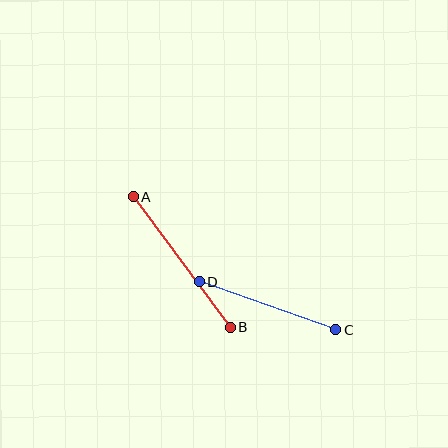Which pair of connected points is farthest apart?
Points A and B are farthest apart.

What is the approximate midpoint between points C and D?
The midpoint is at approximately (268, 306) pixels.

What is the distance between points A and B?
The distance is approximately 163 pixels.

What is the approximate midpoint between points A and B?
The midpoint is at approximately (182, 262) pixels.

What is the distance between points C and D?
The distance is approximately 145 pixels.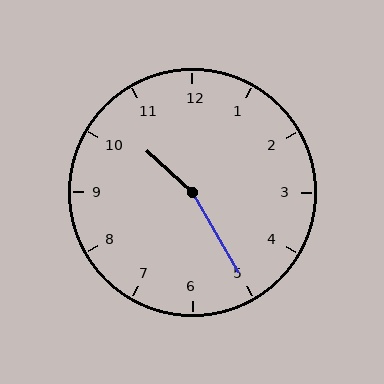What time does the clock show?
10:25.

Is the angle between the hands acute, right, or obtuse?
It is obtuse.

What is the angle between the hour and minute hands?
Approximately 162 degrees.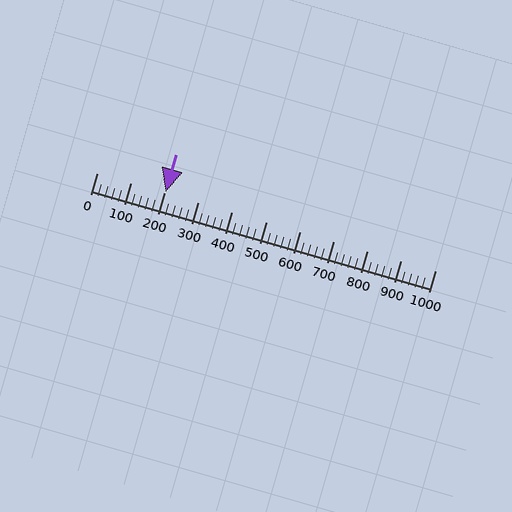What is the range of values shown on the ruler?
The ruler shows values from 0 to 1000.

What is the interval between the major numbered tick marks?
The major tick marks are spaced 100 units apart.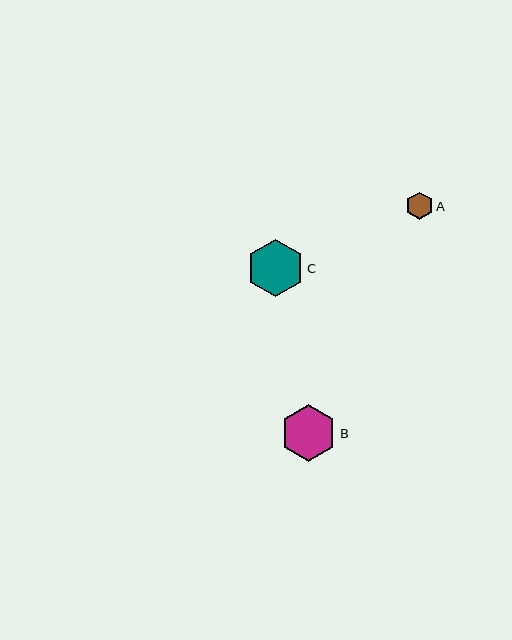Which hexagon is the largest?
Hexagon C is the largest with a size of approximately 57 pixels.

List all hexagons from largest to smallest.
From largest to smallest: C, B, A.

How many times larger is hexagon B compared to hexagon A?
Hexagon B is approximately 2.1 times the size of hexagon A.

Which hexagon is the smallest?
Hexagon A is the smallest with a size of approximately 27 pixels.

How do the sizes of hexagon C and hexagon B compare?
Hexagon C and hexagon B are approximately the same size.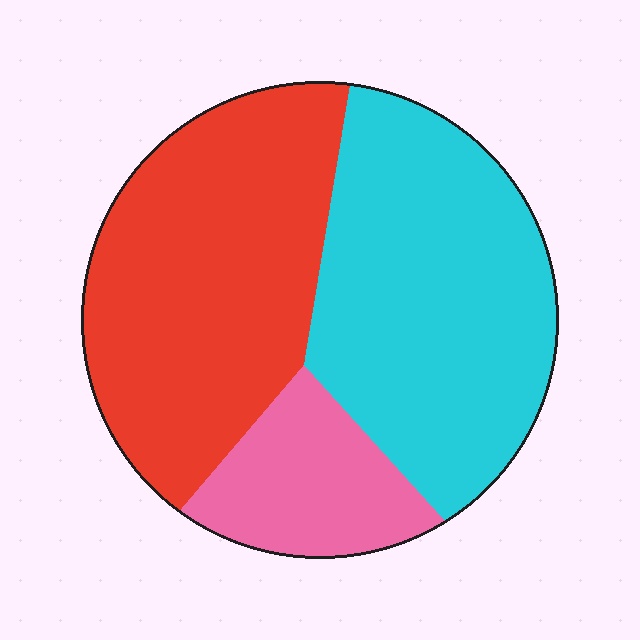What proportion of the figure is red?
Red covers roughly 40% of the figure.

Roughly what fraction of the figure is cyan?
Cyan covers about 40% of the figure.